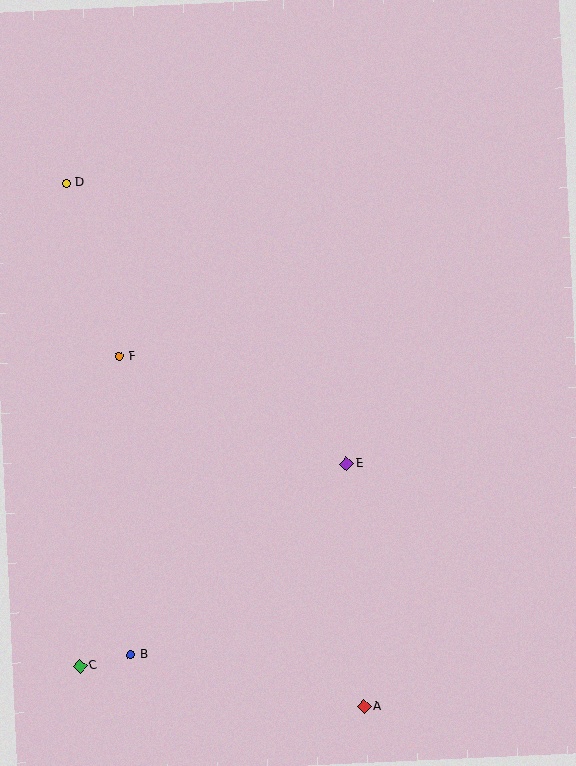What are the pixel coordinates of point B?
Point B is at (131, 655).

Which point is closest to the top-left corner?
Point D is closest to the top-left corner.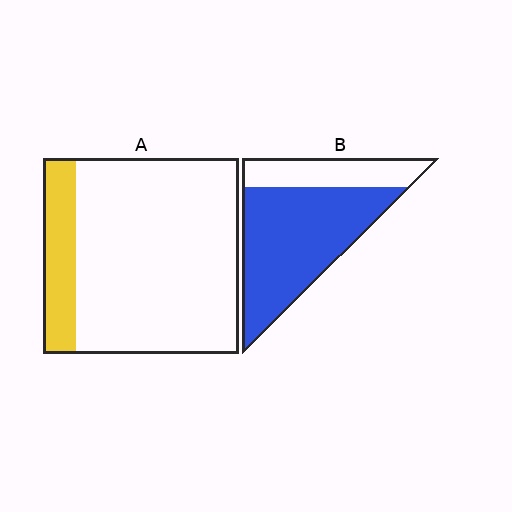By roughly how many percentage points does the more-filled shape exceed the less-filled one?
By roughly 55 percentage points (B over A).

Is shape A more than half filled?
No.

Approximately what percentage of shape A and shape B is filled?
A is approximately 15% and B is approximately 75%.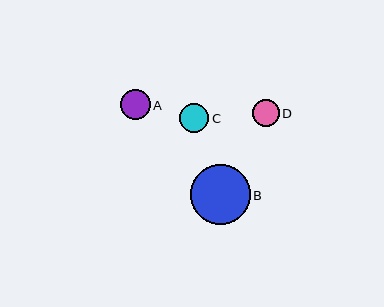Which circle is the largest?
Circle B is the largest with a size of approximately 60 pixels.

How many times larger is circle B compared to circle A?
Circle B is approximately 2.0 times the size of circle A.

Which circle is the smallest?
Circle D is the smallest with a size of approximately 27 pixels.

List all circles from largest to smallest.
From largest to smallest: B, A, C, D.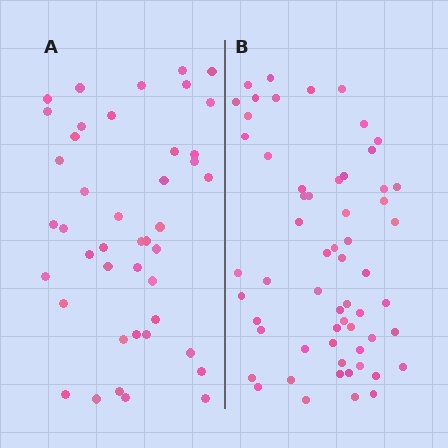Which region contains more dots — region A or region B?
Region B (the right region) has more dots.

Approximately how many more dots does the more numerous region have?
Region B has approximately 15 more dots than region A.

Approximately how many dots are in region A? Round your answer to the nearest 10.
About 40 dots. (The exact count is 43, which rounds to 40.)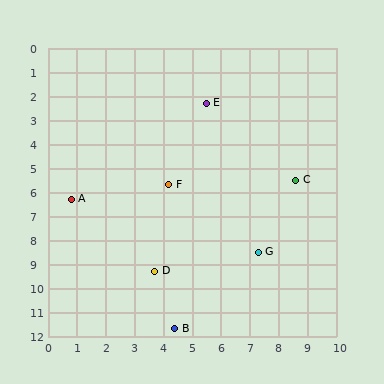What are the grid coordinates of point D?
Point D is at approximately (3.7, 9.3).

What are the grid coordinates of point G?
Point G is at approximately (7.3, 8.5).